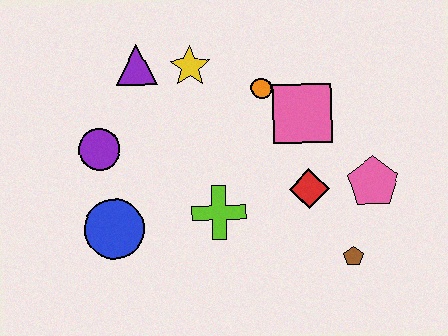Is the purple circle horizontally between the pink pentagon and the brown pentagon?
No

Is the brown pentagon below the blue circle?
Yes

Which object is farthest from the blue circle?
The pink pentagon is farthest from the blue circle.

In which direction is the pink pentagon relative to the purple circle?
The pink pentagon is to the right of the purple circle.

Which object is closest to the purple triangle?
The yellow star is closest to the purple triangle.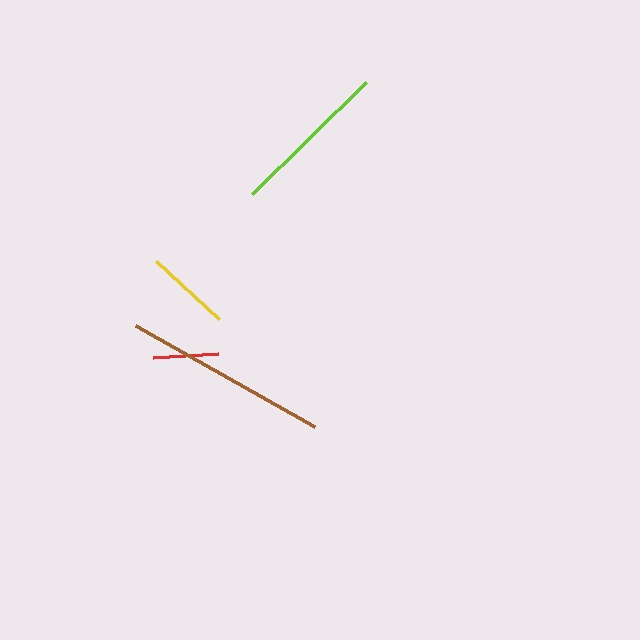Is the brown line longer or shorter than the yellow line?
The brown line is longer than the yellow line.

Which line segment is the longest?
The brown line is the longest at approximately 205 pixels.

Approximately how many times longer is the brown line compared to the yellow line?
The brown line is approximately 2.4 times the length of the yellow line.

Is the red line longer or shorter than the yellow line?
The yellow line is longer than the red line.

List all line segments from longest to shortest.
From longest to shortest: brown, lime, yellow, red.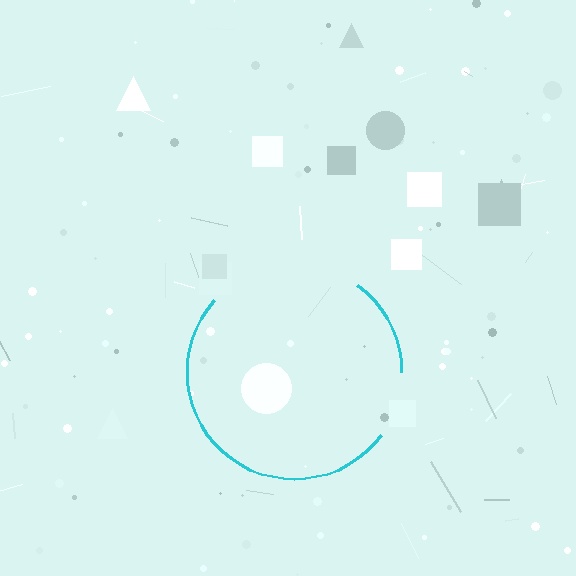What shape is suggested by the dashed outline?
The dashed outline suggests a circle.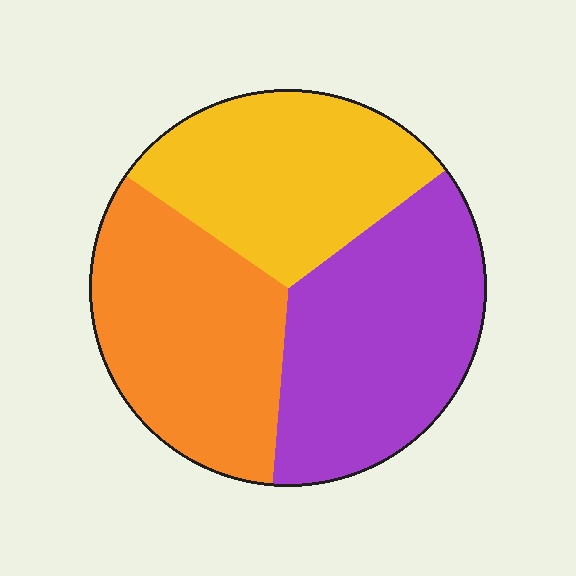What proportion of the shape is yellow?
Yellow takes up about one third (1/3) of the shape.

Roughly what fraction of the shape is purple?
Purple covers roughly 35% of the shape.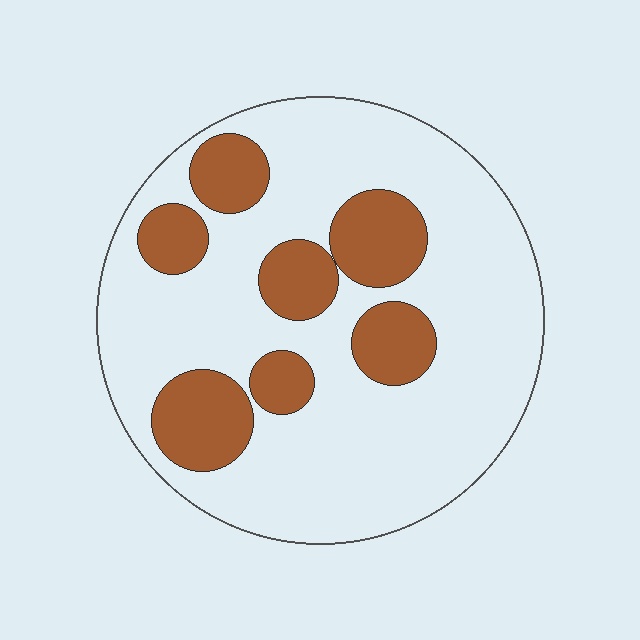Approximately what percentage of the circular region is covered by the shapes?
Approximately 25%.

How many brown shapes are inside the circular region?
7.